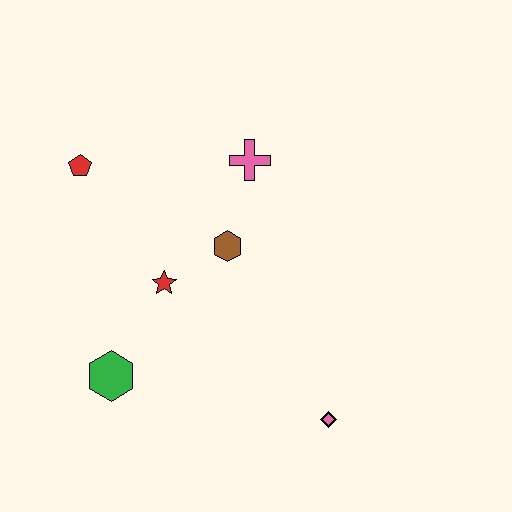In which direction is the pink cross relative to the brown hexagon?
The pink cross is above the brown hexagon.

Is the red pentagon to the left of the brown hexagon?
Yes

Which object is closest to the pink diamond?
The brown hexagon is closest to the pink diamond.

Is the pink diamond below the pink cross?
Yes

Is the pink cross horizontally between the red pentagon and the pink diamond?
Yes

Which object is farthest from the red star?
The pink diamond is farthest from the red star.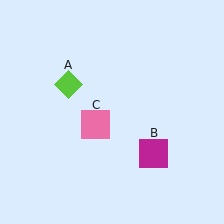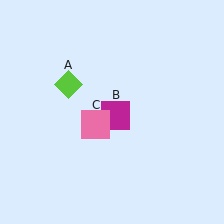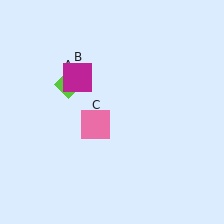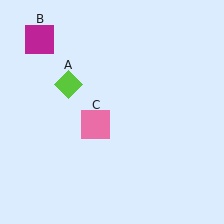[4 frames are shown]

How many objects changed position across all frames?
1 object changed position: magenta square (object B).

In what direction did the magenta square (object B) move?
The magenta square (object B) moved up and to the left.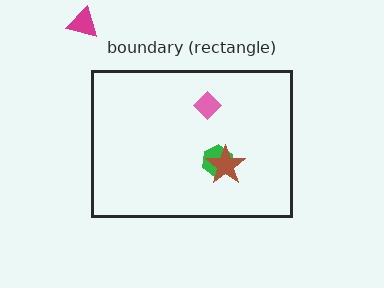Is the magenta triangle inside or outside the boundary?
Outside.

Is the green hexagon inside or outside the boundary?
Inside.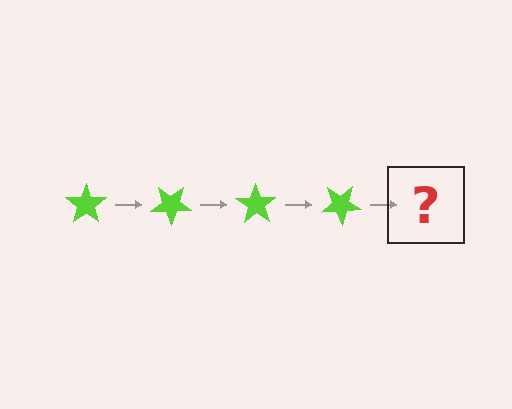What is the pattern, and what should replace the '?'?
The pattern is that the star rotates 35 degrees each step. The '?' should be a lime star rotated 140 degrees.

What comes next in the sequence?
The next element should be a lime star rotated 140 degrees.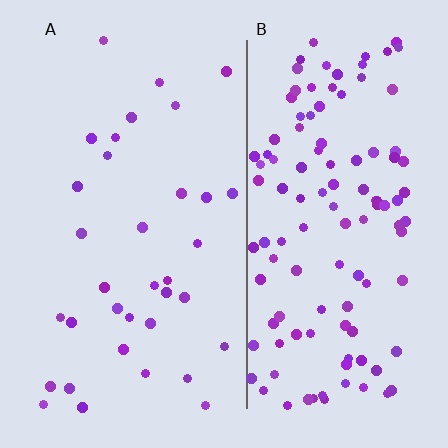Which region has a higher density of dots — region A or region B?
B (the right).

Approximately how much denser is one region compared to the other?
Approximately 3.4× — region B over region A.